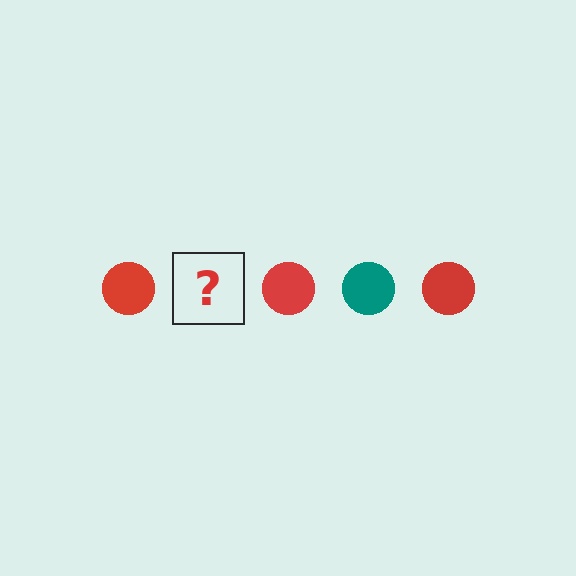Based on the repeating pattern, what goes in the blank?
The blank should be a teal circle.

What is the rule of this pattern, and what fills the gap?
The rule is that the pattern cycles through red, teal circles. The gap should be filled with a teal circle.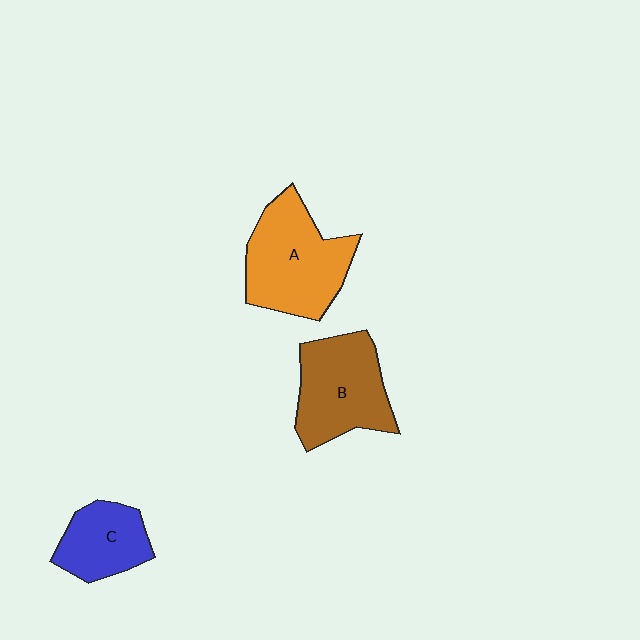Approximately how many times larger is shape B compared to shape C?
Approximately 1.5 times.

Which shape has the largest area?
Shape A (orange).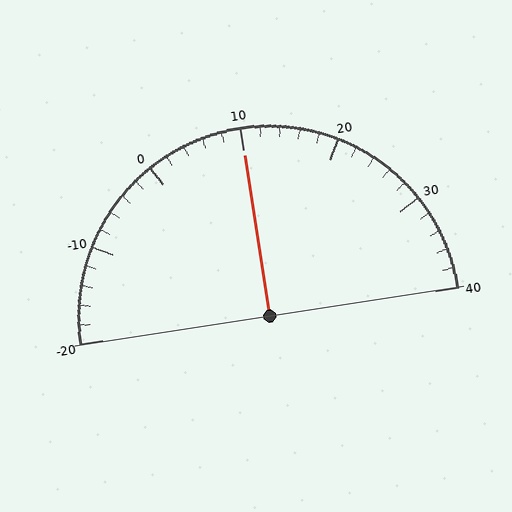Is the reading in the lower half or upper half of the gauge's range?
The reading is in the upper half of the range (-20 to 40).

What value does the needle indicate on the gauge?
The needle indicates approximately 10.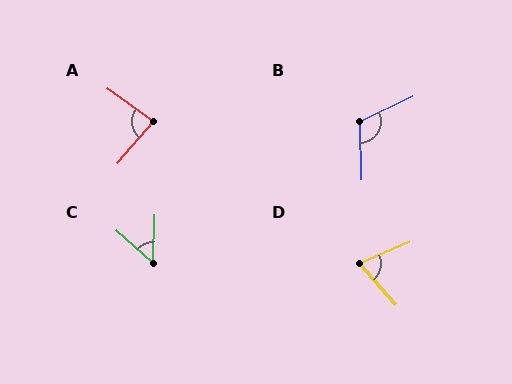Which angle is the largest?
B, at approximately 115 degrees.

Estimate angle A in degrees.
Approximately 85 degrees.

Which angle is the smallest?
C, at approximately 51 degrees.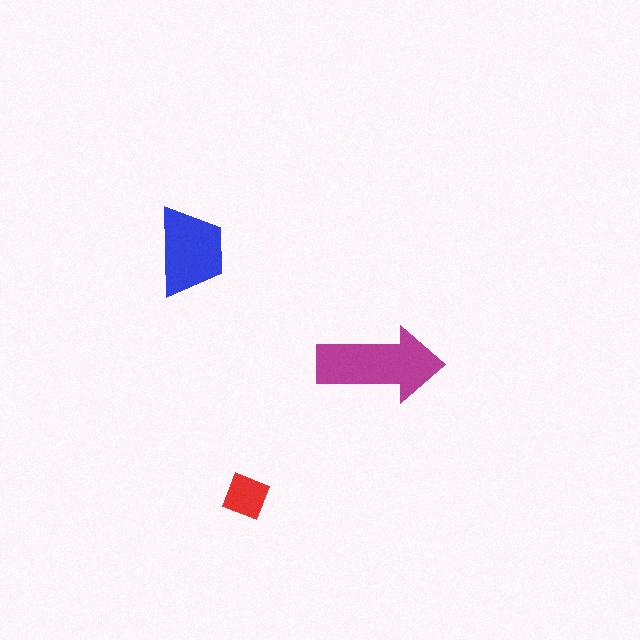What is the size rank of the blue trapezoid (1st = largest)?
2nd.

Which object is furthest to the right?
The magenta arrow is rightmost.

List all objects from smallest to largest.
The red square, the blue trapezoid, the magenta arrow.